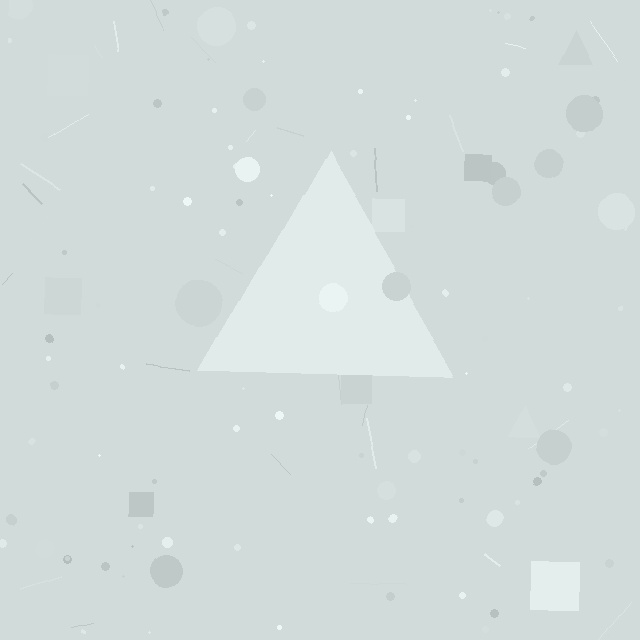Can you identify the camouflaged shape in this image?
The camouflaged shape is a triangle.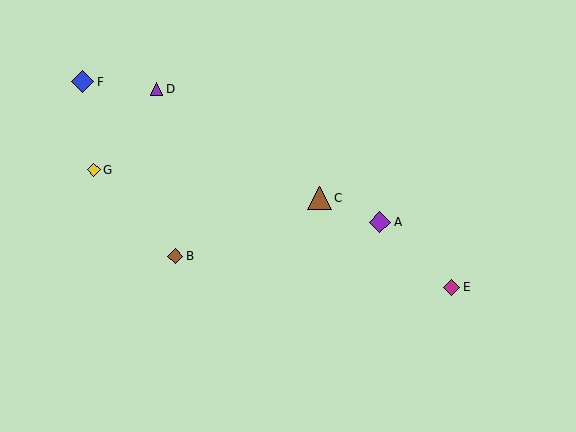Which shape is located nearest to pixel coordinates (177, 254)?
The brown diamond (labeled B) at (175, 256) is nearest to that location.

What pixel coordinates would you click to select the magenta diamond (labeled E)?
Click at (452, 287) to select the magenta diamond E.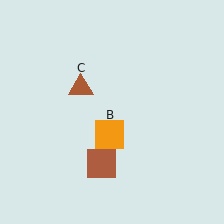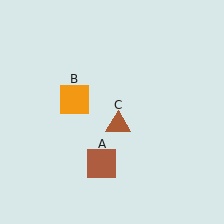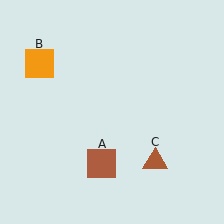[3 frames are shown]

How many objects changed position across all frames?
2 objects changed position: orange square (object B), brown triangle (object C).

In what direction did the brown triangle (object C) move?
The brown triangle (object C) moved down and to the right.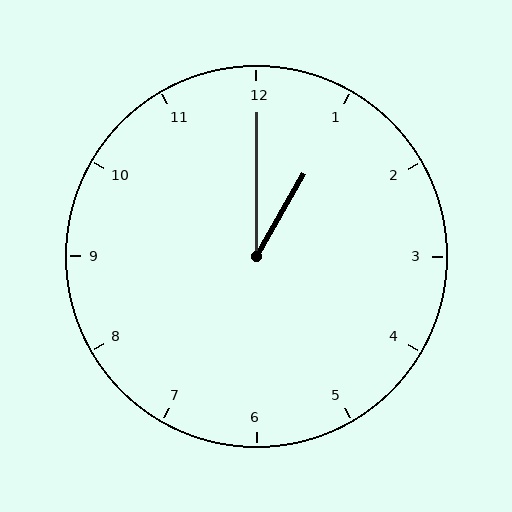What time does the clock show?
1:00.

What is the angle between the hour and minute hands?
Approximately 30 degrees.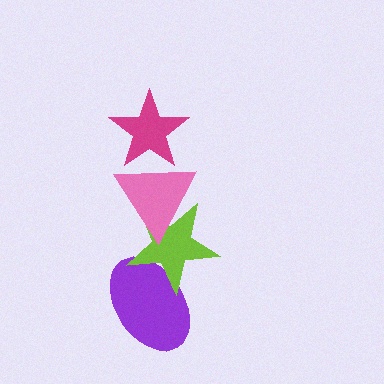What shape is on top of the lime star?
The pink triangle is on top of the lime star.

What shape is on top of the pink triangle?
The magenta star is on top of the pink triangle.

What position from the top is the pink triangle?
The pink triangle is 2nd from the top.